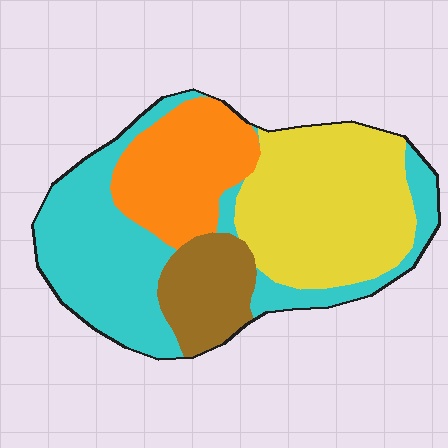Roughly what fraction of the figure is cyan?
Cyan covers 35% of the figure.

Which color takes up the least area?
Brown, at roughly 10%.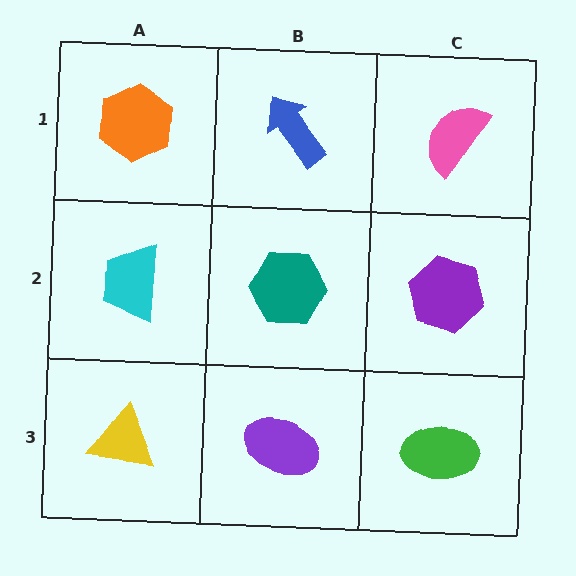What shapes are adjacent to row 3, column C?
A purple hexagon (row 2, column C), a purple ellipse (row 3, column B).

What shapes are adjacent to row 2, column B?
A blue arrow (row 1, column B), a purple ellipse (row 3, column B), a cyan trapezoid (row 2, column A), a purple hexagon (row 2, column C).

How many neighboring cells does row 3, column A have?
2.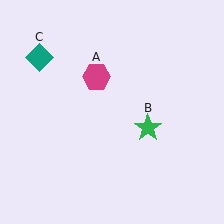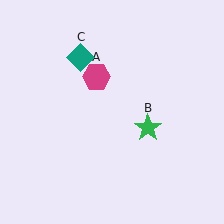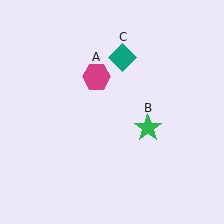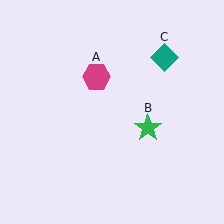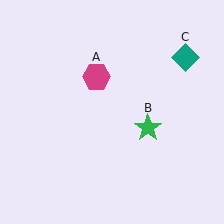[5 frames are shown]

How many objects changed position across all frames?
1 object changed position: teal diamond (object C).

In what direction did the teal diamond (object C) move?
The teal diamond (object C) moved right.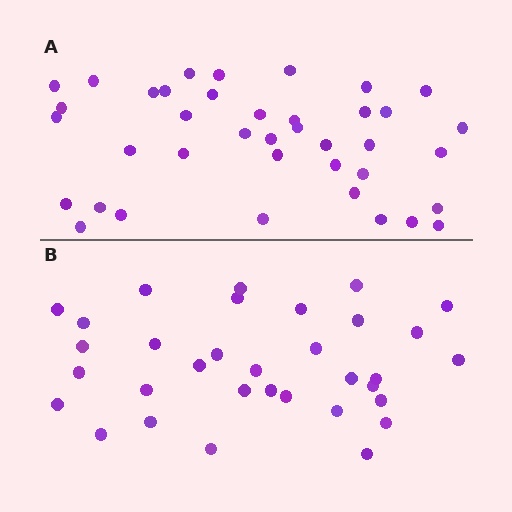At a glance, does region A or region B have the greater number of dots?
Region A (the top region) has more dots.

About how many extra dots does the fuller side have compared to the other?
Region A has about 6 more dots than region B.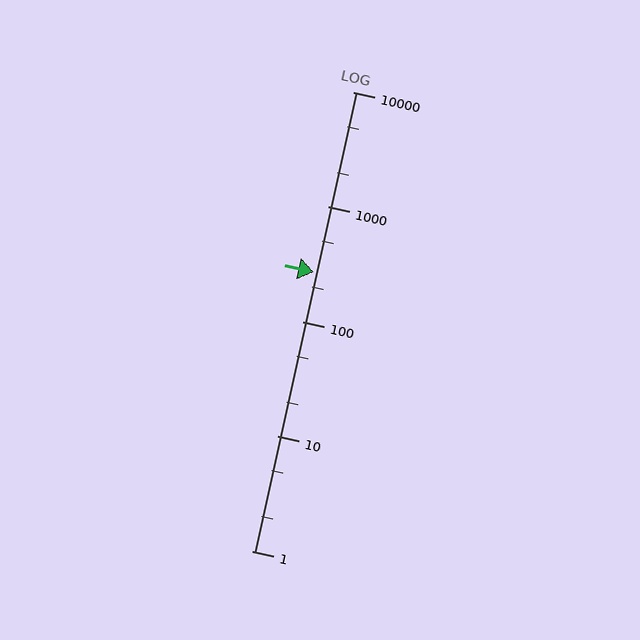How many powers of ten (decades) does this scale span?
The scale spans 4 decades, from 1 to 10000.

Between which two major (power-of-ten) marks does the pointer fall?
The pointer is between 100 and 1000.